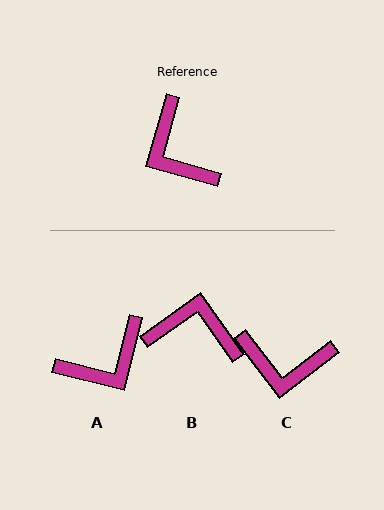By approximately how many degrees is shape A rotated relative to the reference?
Approximately 92 degrees counter-clockwise.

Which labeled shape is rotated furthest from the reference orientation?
B, about 129 degrees away.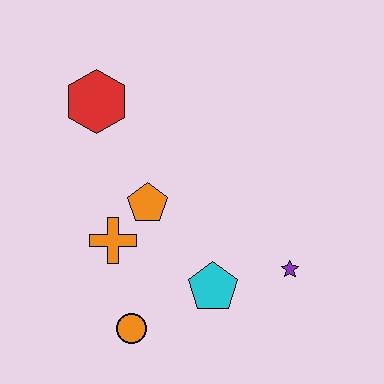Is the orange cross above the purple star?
Yes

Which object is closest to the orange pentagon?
The orange cross is closest to the orange pentagon.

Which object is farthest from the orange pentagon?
The purple star is farthest from the orange pentagon.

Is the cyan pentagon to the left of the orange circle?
No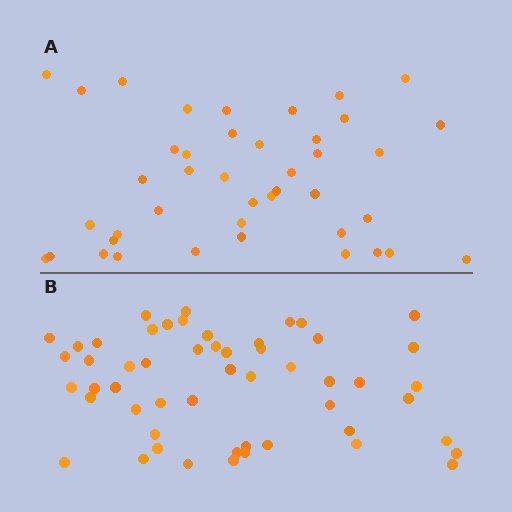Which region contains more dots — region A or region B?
Region B (the bottom region) has more dots.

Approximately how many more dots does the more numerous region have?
Region B has roughly 12 or so more dots than region A.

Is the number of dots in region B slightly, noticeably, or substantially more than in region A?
Region B has noticeably more, but not dramatically so. The ratio is roughly 1.3 to 1.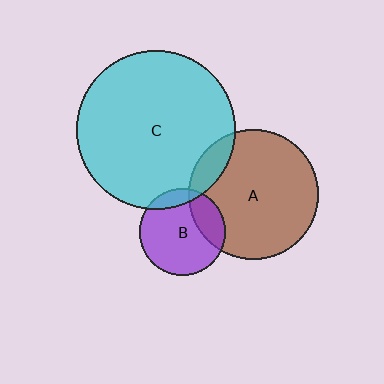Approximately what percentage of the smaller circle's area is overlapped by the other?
Approximately 25%.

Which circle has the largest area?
Circle C (cyan).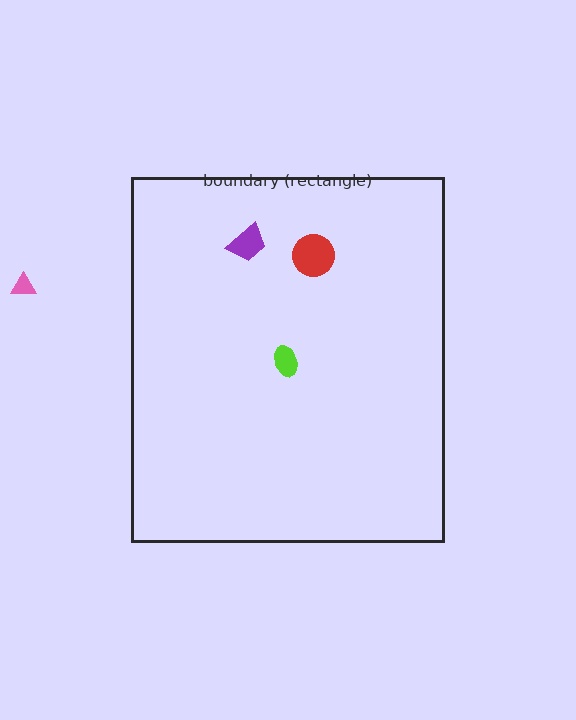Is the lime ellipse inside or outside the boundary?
Inside.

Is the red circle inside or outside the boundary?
Inside.